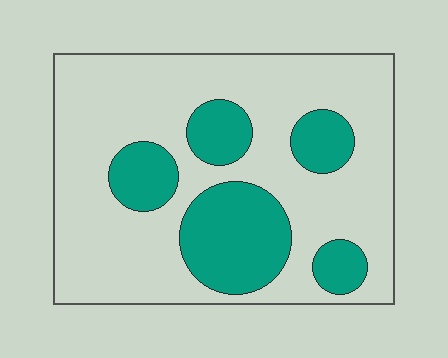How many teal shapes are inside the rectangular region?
5.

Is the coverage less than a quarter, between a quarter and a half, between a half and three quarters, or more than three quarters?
Between a quarter and a half.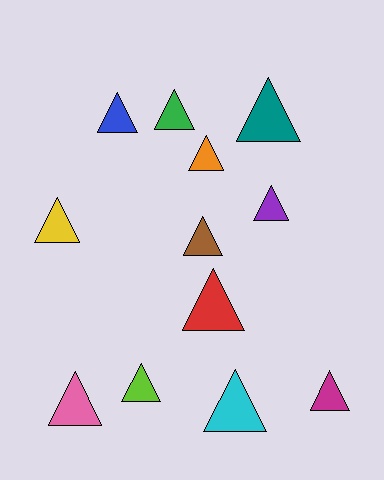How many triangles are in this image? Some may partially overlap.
There are 12 triangles.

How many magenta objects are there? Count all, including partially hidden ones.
There is 1 magenta object.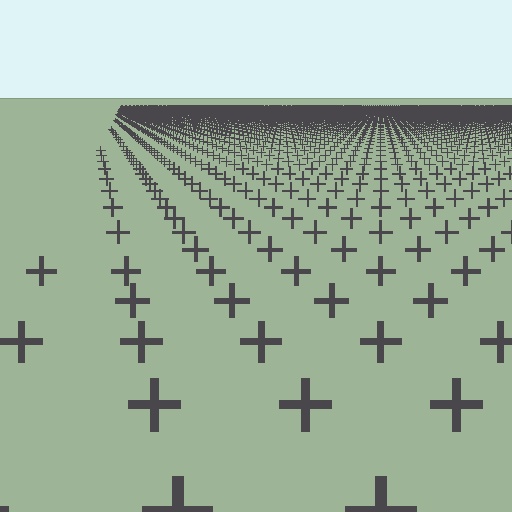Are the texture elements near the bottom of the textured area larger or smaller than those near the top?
Larger. Near the bottom, elements are closer to the viewer and appear at a bigger on-screen size.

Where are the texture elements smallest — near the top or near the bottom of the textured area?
Near the top.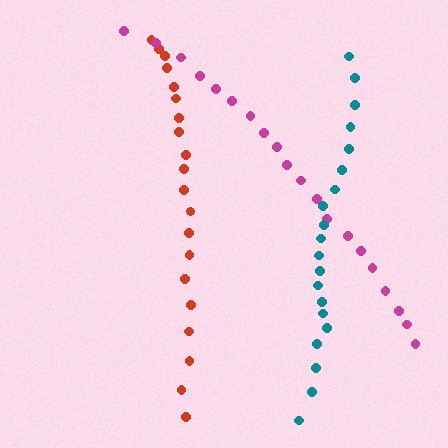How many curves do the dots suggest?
There are 3 distinct paths.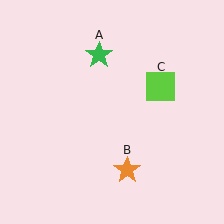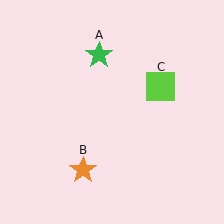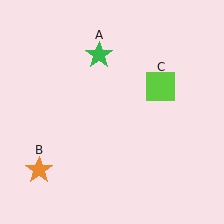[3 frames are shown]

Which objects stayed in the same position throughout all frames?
Green star (object A) and lime square (object C) remained stationary.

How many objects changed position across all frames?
1 object changed position: orange star (object B).